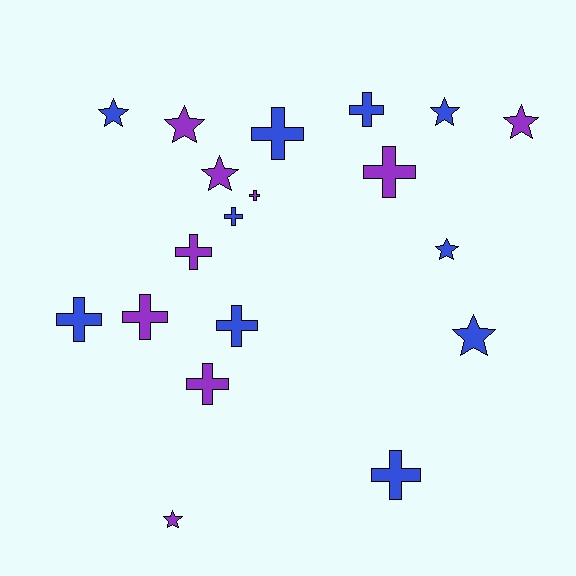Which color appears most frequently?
Blue, with 10 objects.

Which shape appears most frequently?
Cross, with 11 objects.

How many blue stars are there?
There are 4 blue stars.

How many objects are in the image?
There are 19 objects.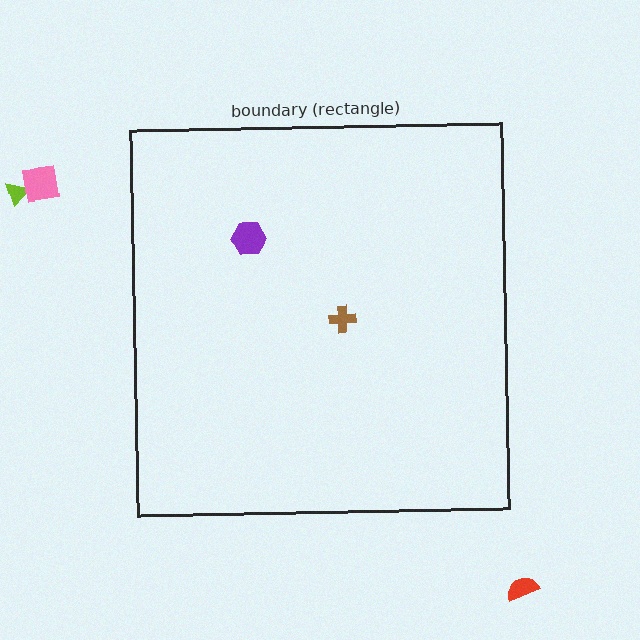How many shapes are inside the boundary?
2 inside, 3 outside.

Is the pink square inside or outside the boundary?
Outside.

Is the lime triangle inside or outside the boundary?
Outside.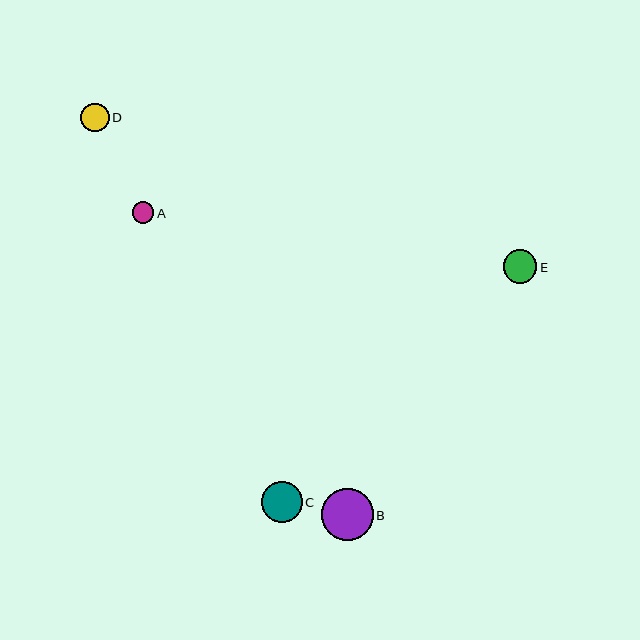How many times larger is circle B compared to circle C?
Circle B is approximately 1.3 times the size of circle C.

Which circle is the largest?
Circle B is the largest with a size of approximately 52 pixels.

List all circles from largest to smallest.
From largest to smallest: B, C, E, D, A.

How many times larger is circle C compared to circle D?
Circle C is approximately 1.4 times the size of circle D.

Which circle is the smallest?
Circle A is the smallest with a size of approximately 21 pixels.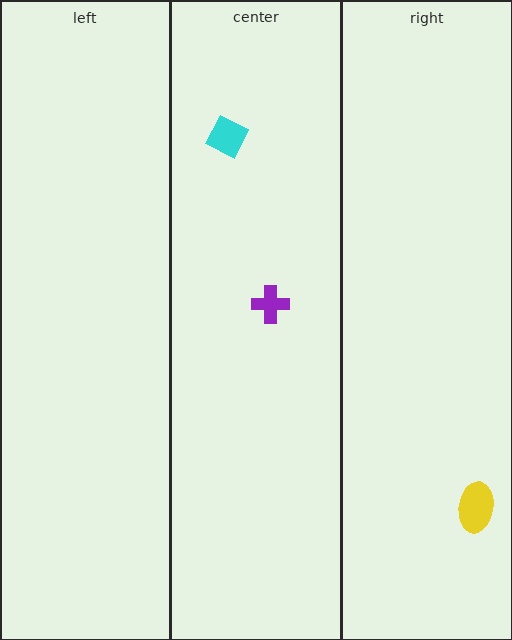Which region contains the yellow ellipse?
The right region.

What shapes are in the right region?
The yellow ellipse.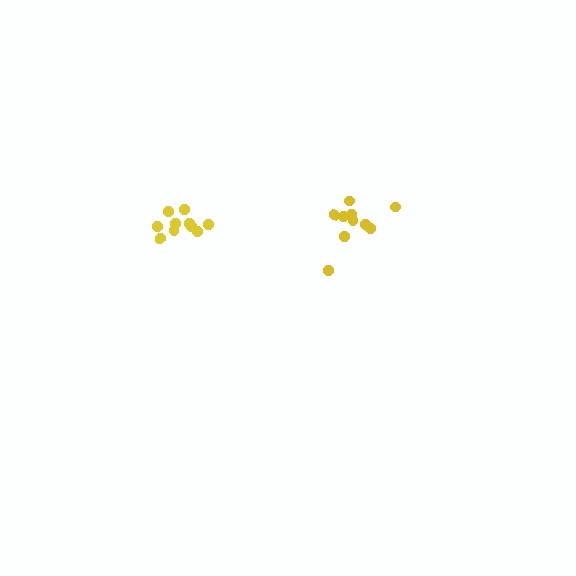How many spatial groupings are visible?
There are 2 spatial groupings.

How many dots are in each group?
Group 1: 10 dots, Group 2: 10 dots (20 total).